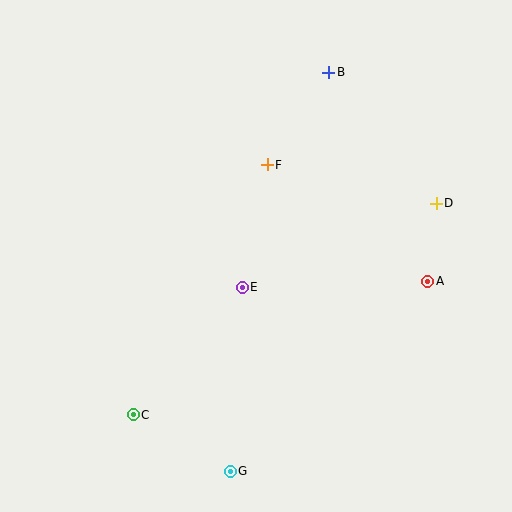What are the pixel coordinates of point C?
Point C is at (133, 415).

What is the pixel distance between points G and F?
The distance between G and F is 309 pixels.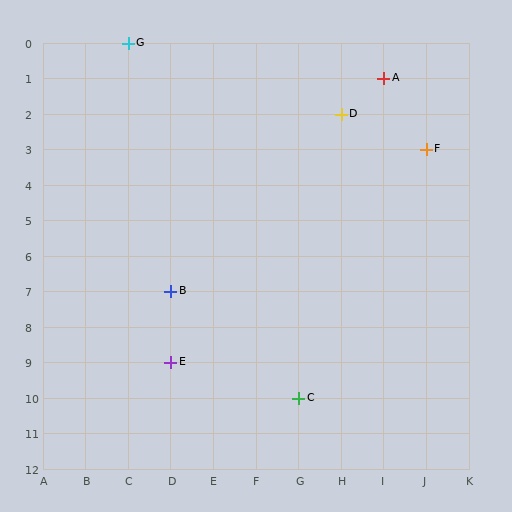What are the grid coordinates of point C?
Point C is at grid coordinates (G, 10).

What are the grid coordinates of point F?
Point F is at grid coordinates (J, 3).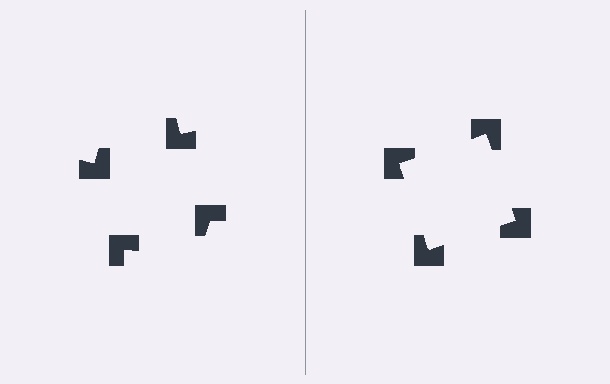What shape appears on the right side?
An illusory square.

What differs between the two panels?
The notched squares are positioned identically on both sides; only the wedge orientations differ. On the right they align to a square; on the left they are misaligned.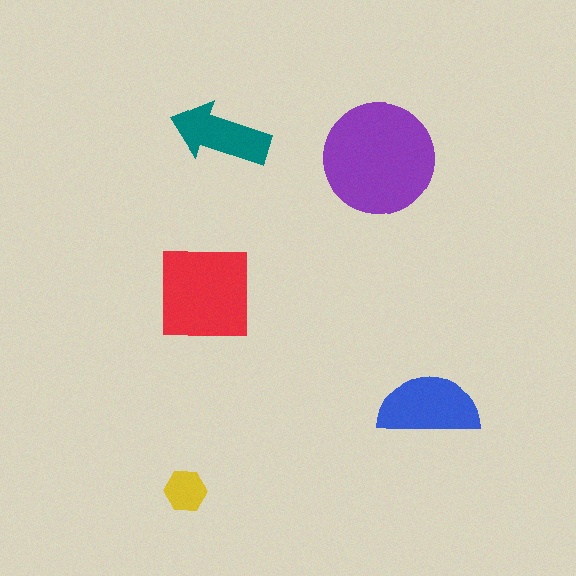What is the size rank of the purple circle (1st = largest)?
1st.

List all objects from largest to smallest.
The purple circle, the red square, the blue semicircle, the teal arrow, the yellow hexagon.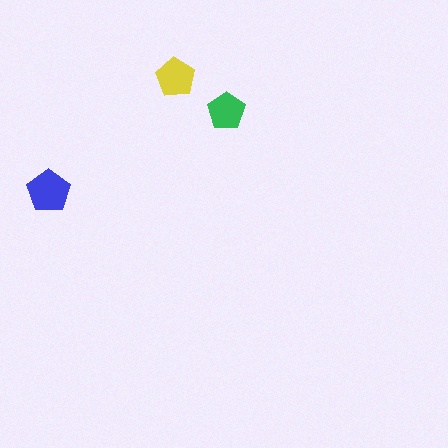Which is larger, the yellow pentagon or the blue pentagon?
The blue one.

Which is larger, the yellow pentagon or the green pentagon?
The yellow one.